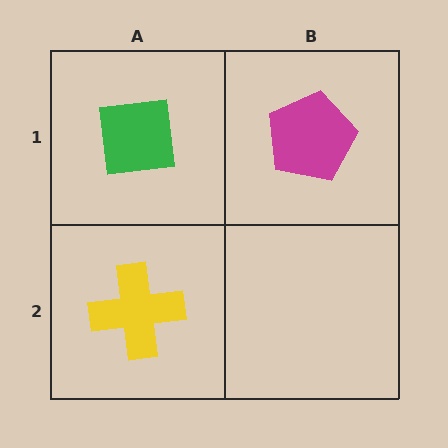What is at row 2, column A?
A yellow cross.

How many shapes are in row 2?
1 shape.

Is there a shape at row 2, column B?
No, that cell is empty.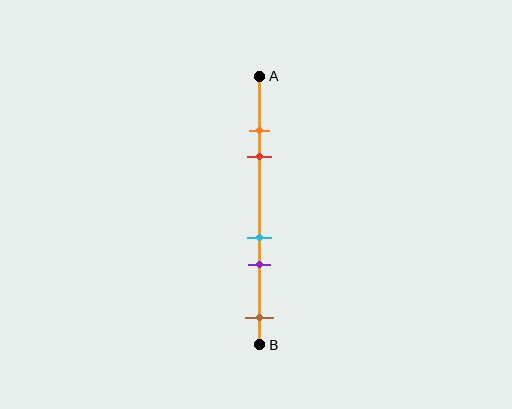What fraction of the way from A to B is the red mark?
The red mark is approximately 30% (0.3) of the way from A to B.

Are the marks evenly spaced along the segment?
No, the marks are not evenly spaced.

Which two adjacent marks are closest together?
The orange and red marks are the closest adjacent pair.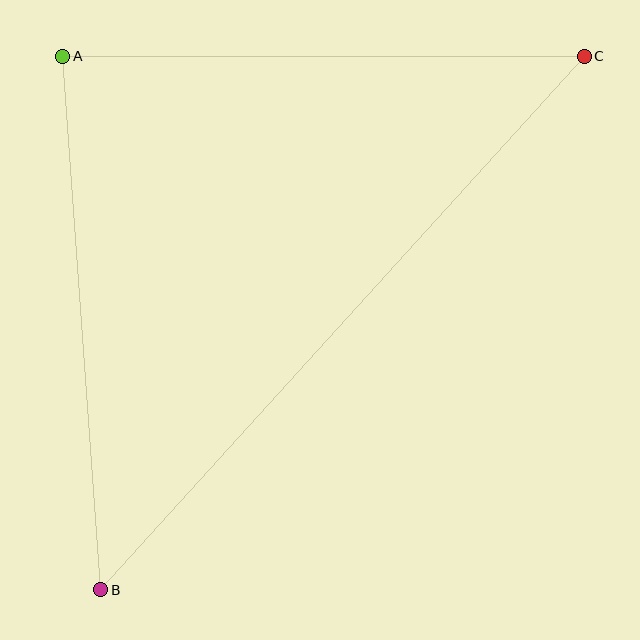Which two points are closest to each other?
Points A and C are closest to each other.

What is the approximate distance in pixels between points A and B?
The distance between A and B is approximately 535 pixels.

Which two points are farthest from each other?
Points B and C are farthest from each other.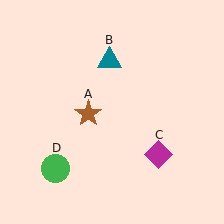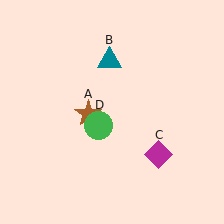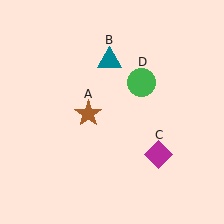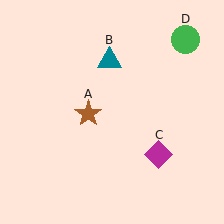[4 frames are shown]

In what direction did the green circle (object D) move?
The green circle (object D) moved up and to the right.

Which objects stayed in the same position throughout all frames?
Brown star (object A) and teal triangle (object B) and magenta diamond (object C) remained stationary.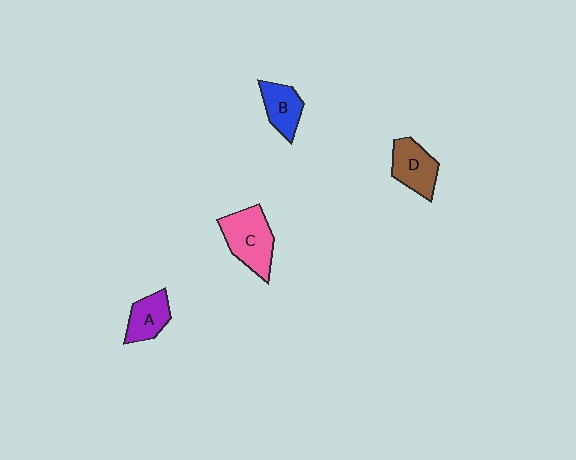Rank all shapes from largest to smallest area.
From largest to smallest: C (pink), D (brown), B (blue), A (purple).